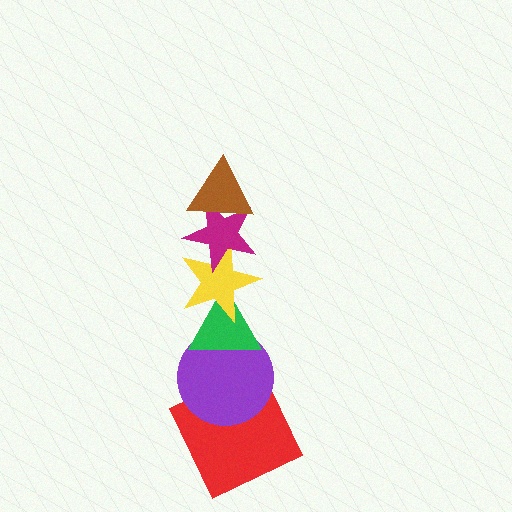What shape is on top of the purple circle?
The green triangle is on top of the purple circle.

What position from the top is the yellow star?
The yellow star is 3rd from the top.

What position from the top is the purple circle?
The purple circle is 5th from the top.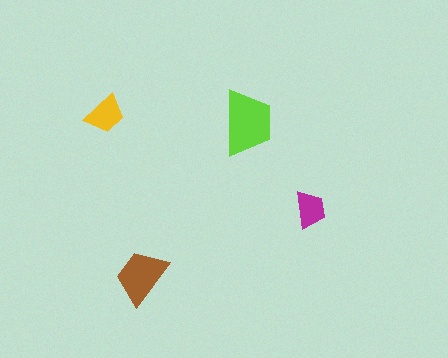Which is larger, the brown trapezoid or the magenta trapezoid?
The brown one.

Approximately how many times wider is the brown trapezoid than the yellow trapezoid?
About 1.5 times wider.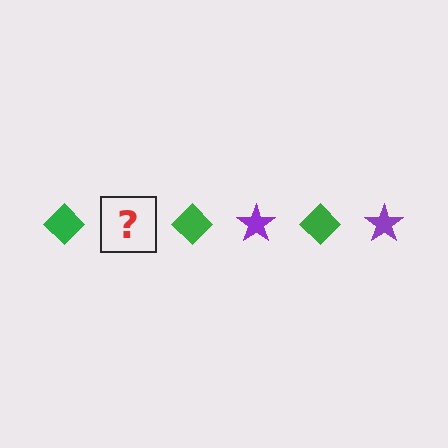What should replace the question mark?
The question mark should be replaced with a purple star.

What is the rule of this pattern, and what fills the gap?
The rule is that the pattern alternates between green diamond and purple star. The gap should be filled with a purple star.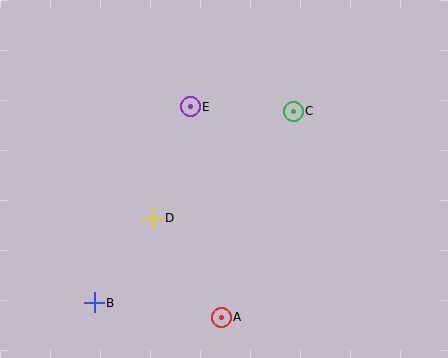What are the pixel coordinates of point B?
Point B is at (94, 303).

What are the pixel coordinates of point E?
Point E is at (190, 107).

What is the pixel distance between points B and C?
The distance between B and C is 276 pixels.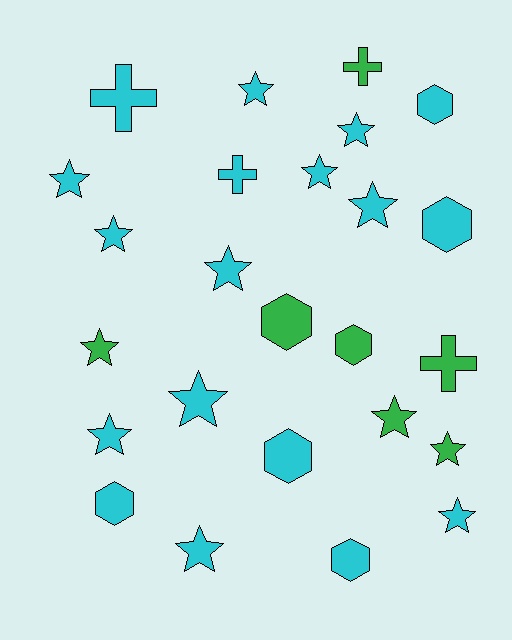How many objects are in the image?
There are 25 objects.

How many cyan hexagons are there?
There are 5 cyan hexagons.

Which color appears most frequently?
Cyan, with 18 objects.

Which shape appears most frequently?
Star, with 14 objects.